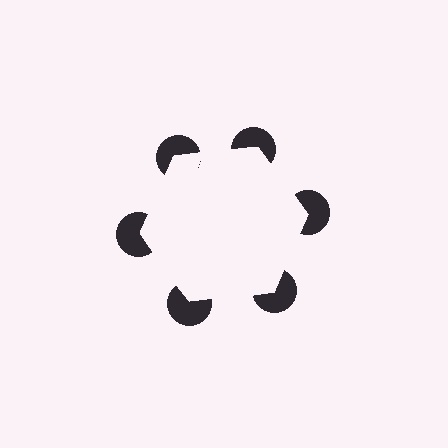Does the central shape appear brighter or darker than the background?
It typically appears slightly brighter than the background, even though no actual brightness change is drawn.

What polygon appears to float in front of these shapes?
An illusory hexagon — its edges are inferred from the aligned wedge cuts in the pac-man discs, not physically drawn.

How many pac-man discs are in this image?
There are 6 — one at each vertex of the illusory hexagon.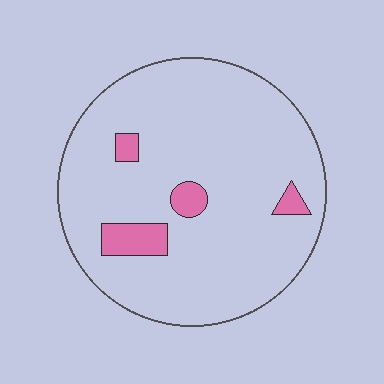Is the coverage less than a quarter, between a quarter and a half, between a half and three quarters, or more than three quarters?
Less than a quarter.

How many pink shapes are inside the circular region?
4.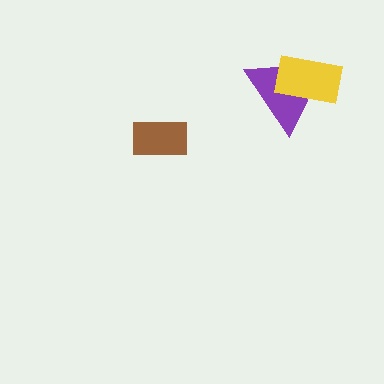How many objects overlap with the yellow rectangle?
1 object overlaps with the yellow rectangle.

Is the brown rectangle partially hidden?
No, no other shape covers it.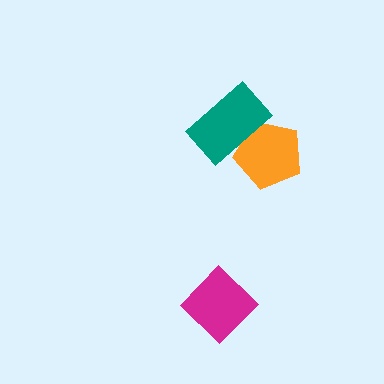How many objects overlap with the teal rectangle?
1 object overlaps with the teal rectangle.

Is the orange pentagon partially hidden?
Yes, it is partially covered by another shape.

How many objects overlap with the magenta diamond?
0 objects overlap with the magenta diamond.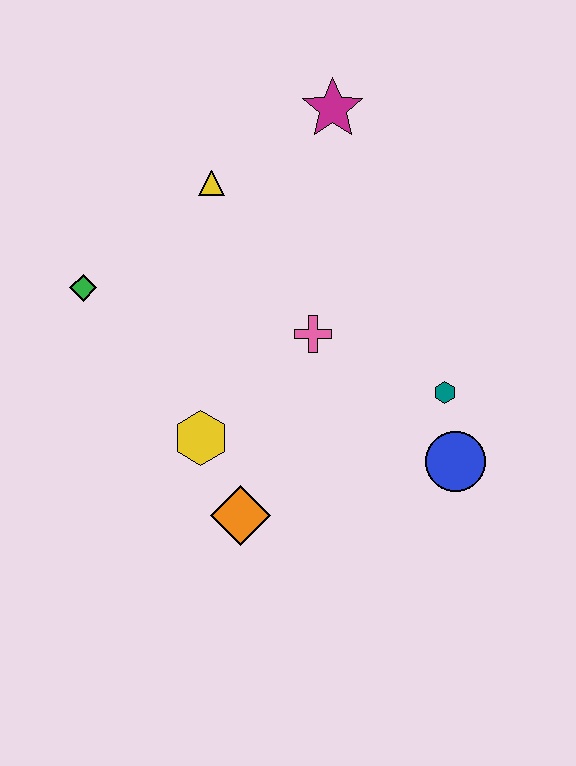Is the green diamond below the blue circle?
No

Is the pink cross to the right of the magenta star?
No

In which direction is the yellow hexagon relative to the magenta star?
The yellow hexagon is below the magenta star.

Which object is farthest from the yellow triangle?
The blue circle is farthest from the yellow triangle.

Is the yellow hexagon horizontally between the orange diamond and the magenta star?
No